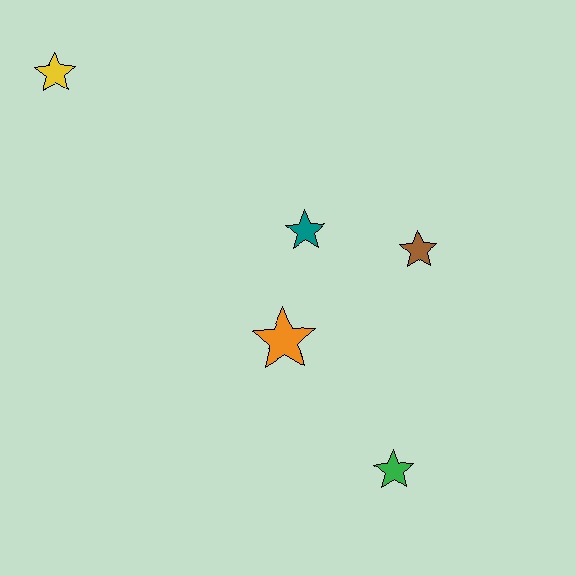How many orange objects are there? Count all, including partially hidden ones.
There is 1 orange object.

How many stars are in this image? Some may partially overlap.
There are 5 stars.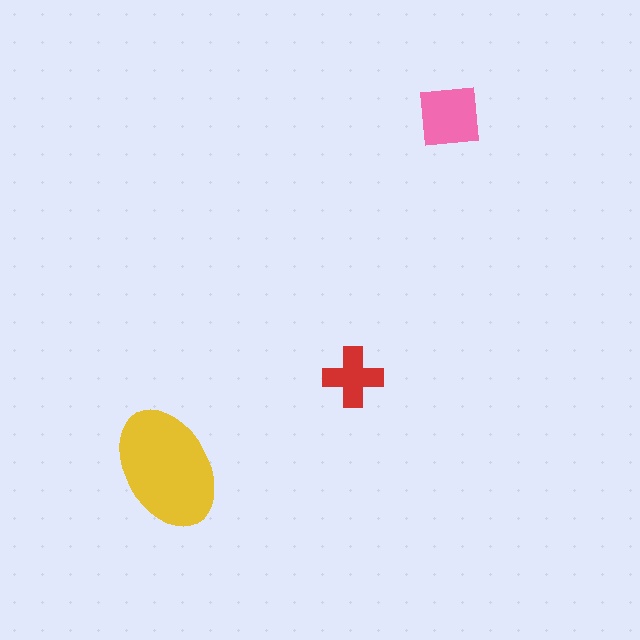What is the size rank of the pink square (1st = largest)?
2nd.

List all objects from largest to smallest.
The yellow ellipse, the pink square, the red cross.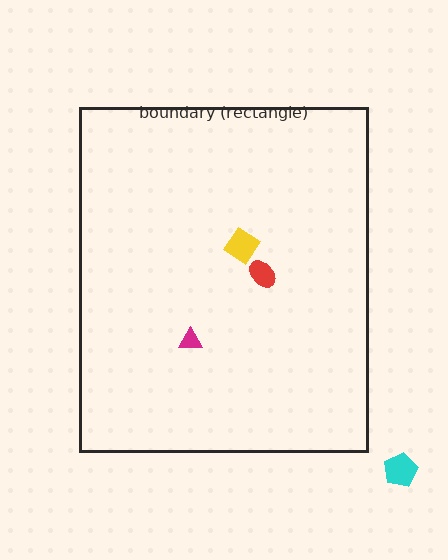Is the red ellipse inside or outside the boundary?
Inside.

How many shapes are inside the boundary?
3 inside, 1 outside.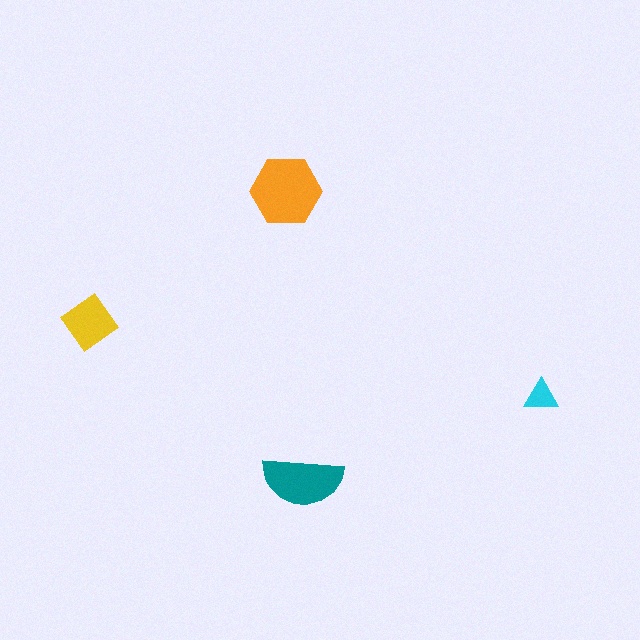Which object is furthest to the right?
The cyan triangle is rightmost.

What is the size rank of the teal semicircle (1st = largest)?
2nd.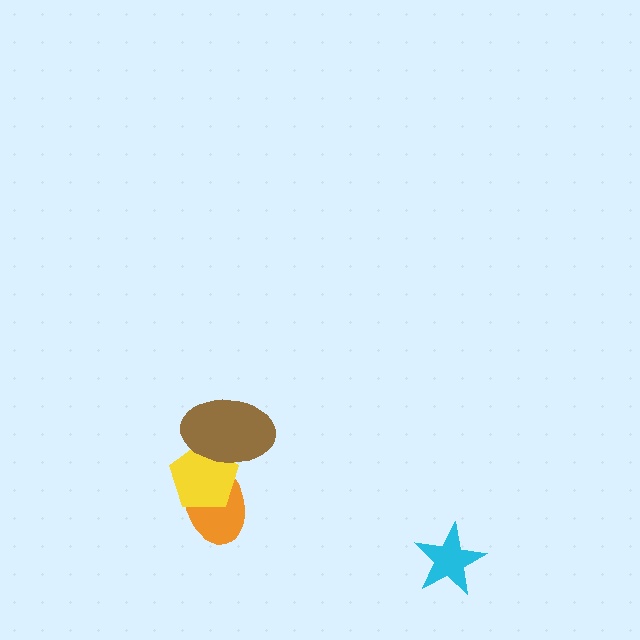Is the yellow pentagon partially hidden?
Yes, it is partially covered by another shape.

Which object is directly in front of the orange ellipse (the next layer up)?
The yellow pentagon is directly in front of the orange ellipse.